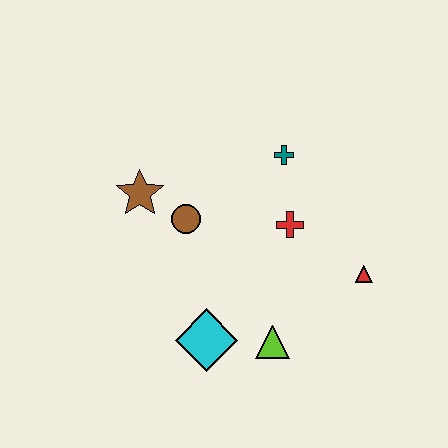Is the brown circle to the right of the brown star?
Yes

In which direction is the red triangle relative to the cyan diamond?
The red triangle is to the right of the cyan diamond.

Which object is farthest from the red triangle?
The brown star is farthest from the red triangle.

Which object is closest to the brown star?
The brown circle is closest to the brown star.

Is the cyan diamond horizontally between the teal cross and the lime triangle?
No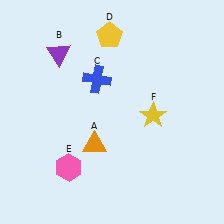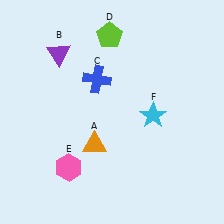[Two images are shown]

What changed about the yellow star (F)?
In Image 1, F is yellow. In Image 2, it changed to cyan.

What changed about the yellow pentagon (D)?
In Image 1, D is yellow. In Image 2, it changed to lime.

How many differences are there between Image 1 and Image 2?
There are 2 differences between the two images.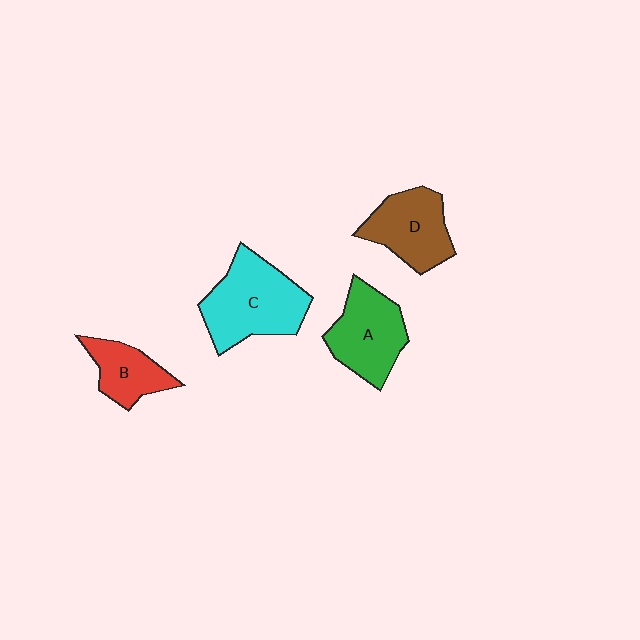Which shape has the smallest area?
Shape B (red).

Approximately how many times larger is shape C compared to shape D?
Approximately 1.4 times.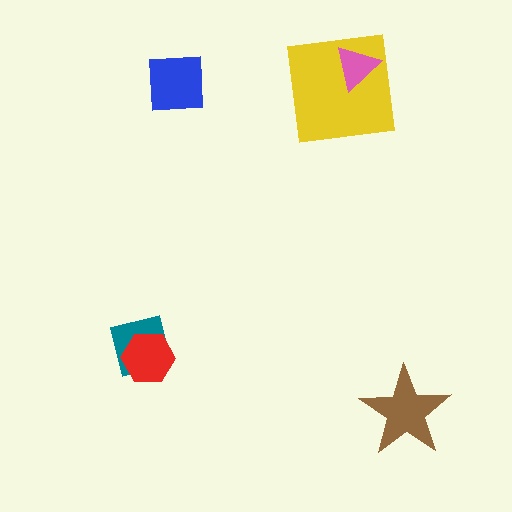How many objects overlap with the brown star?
0 objects overlap with the brown star.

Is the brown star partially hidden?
No, no other shape covers it.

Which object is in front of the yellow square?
The pink triangle is in front of the yellow square.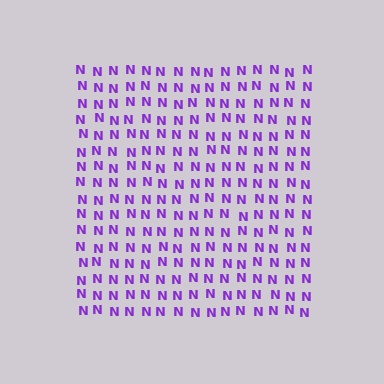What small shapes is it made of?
It is made of small letter N's.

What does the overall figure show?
The overall figure shows a square.